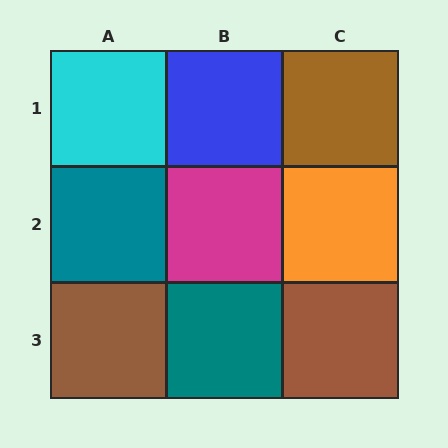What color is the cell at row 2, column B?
Magenta.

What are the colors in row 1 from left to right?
Cyan, blue, brown.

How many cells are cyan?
1 cell is cyan.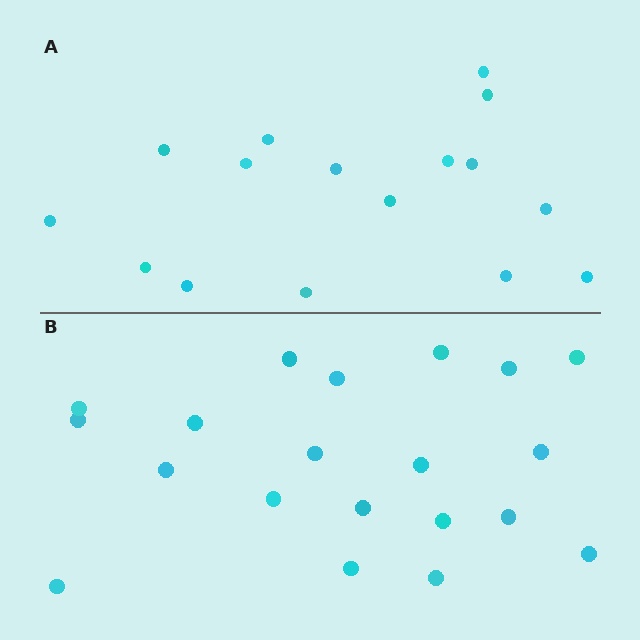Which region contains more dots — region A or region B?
Region B (the bottom region) has more dots.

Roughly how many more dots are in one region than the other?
Region B has about 4 more dots than region A.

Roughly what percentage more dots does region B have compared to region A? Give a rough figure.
About 25% more.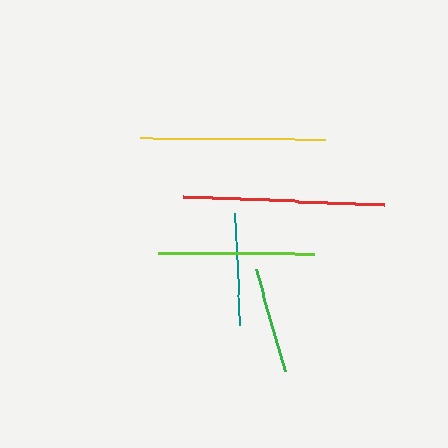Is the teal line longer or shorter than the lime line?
The lime line is longer than the teal line.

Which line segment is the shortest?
The green line is the shortest at approximately 106 pixels.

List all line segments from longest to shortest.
From longest to shortest: red, yellow, lime, teal, green.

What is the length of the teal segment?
The teal segment is approximately 112 pixels long.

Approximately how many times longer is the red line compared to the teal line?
The red line is approximately 1.8 times the length of the teal line.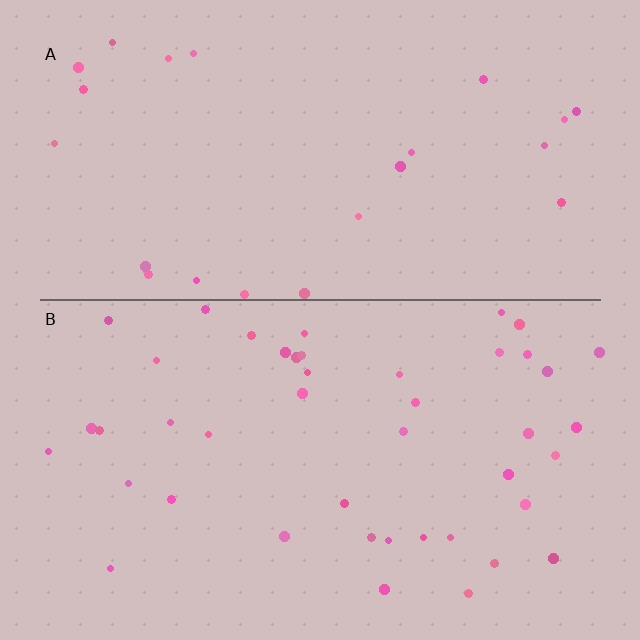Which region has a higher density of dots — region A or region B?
B (the bottom).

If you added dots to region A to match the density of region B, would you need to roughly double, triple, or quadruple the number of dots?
Approximately double.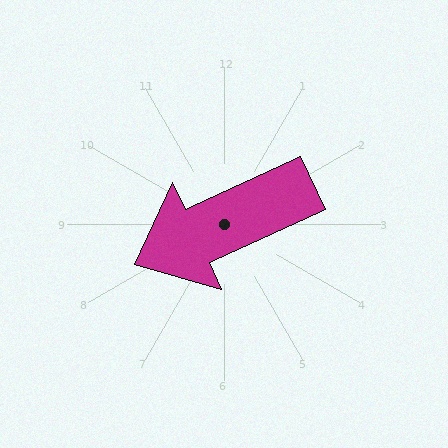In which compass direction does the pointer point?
Southwest.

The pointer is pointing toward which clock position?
Roughly 8 o'clock.